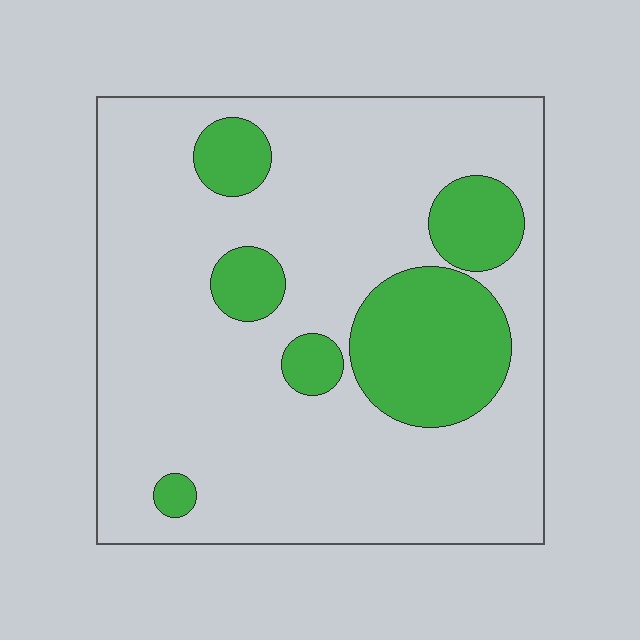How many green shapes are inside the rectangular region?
6.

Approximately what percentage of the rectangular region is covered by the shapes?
Approximately 20%.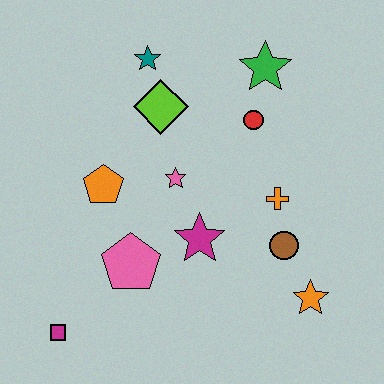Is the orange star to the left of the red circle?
No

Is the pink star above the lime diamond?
No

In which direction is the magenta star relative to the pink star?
The magenta star is below the pink star.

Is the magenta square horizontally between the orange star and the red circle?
No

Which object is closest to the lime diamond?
The teal star is closest to the lime diamond.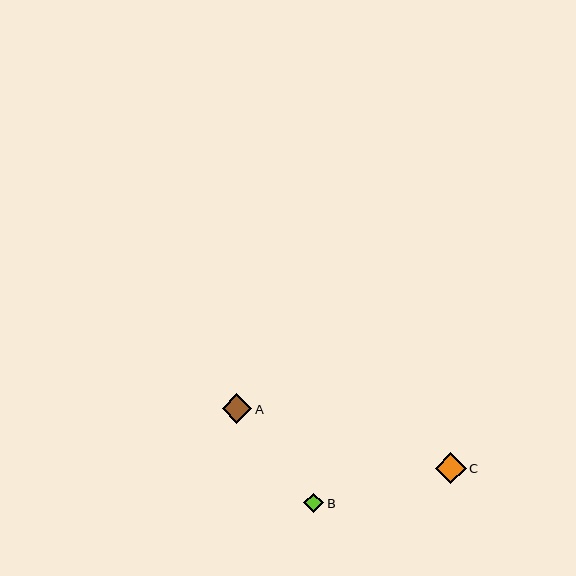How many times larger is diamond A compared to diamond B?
Diamond A is approximately 1.5 times the size of diamond B.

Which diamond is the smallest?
Diamond B is the smallest with a size of approximately 20 pixels.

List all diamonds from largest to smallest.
From largest to smallest: C, A, B.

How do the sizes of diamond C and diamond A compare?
Diamond C and diamond A are approximately the same size.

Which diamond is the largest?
Diamond C is the largest with a size of approximately 31 pixels.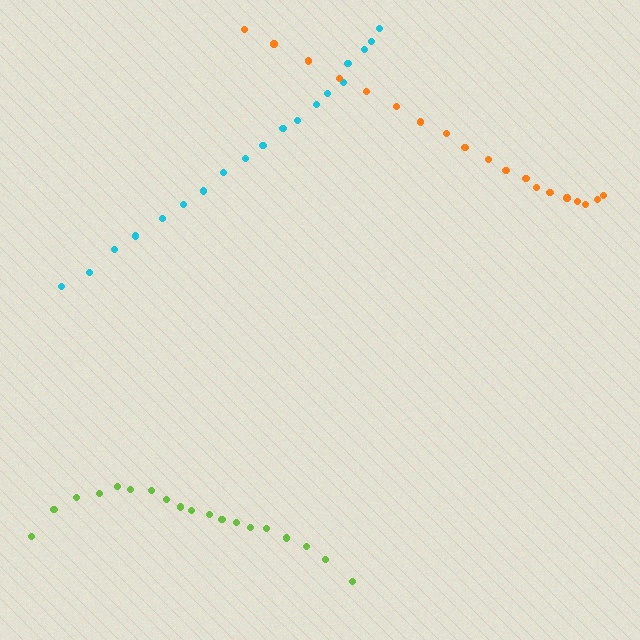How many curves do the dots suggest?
There are 3 distinct paths.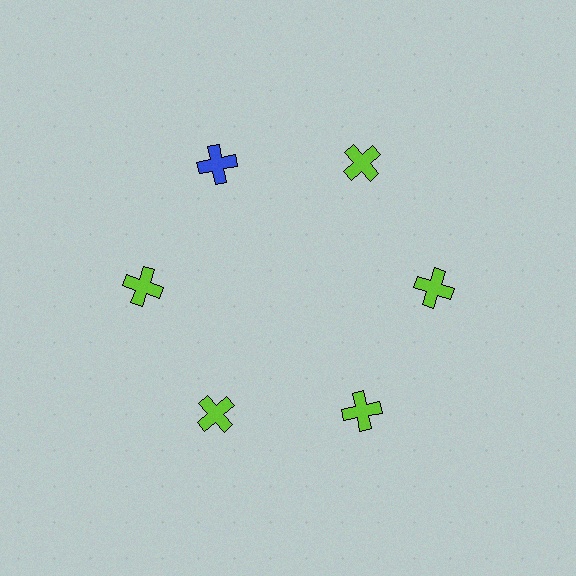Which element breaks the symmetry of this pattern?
The blue cross at roughly the 11 o'clock position breaks the symmetry. All other shapes are lime crosses.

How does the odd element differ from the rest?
It has a different color: blue instead of lime.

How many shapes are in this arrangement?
There are 6 shapes arranged in a ring pattern.